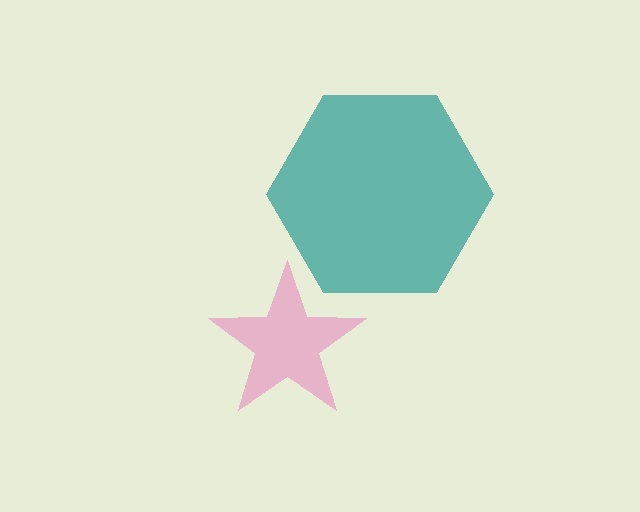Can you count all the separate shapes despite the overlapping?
Yes, there are 2 separate shapes.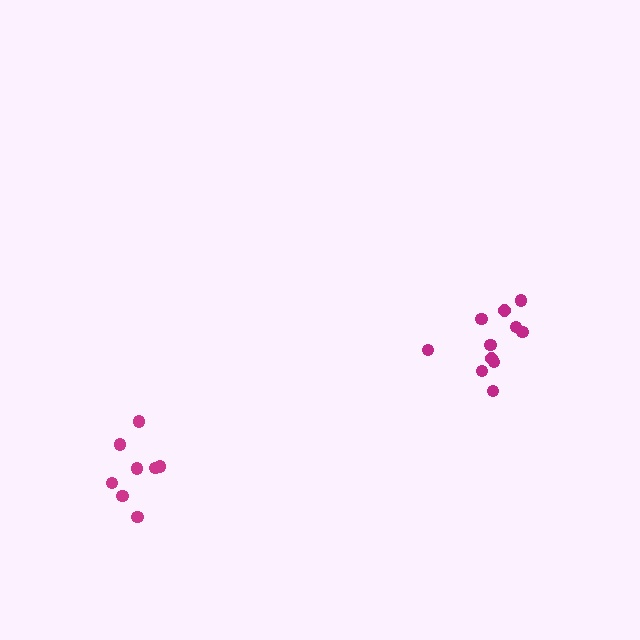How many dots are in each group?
Group 1: 8 dots, Group 2: 11 dots (19 total).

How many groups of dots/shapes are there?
There are 2 groups.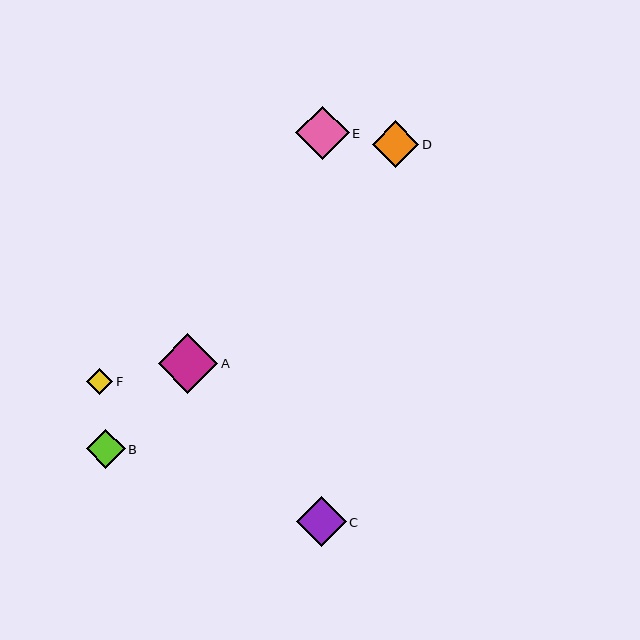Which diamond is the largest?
Diamond A is the largest with a size of approximately 60 pixels.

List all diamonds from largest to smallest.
From largest to smallest: A, E, C, D, B, F.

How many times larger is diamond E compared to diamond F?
Diamond E is approximately 2.1 times the size of diamond F.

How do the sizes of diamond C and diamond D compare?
Diamond C and diamond D are approximately the same size.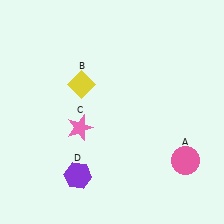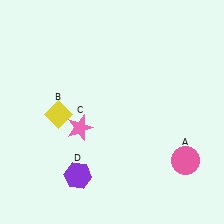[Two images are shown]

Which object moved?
The yellow diamond (B) moved down.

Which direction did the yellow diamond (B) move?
The yellow diamond (B) moved down.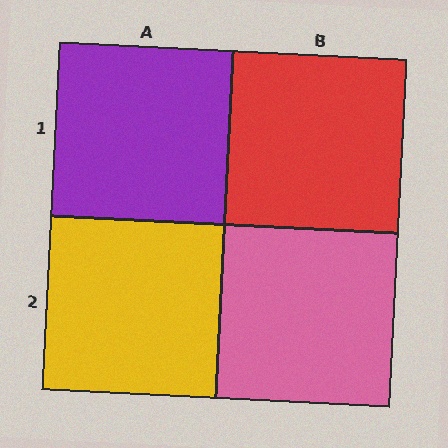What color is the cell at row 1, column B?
Red.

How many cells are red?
1 cell is red.